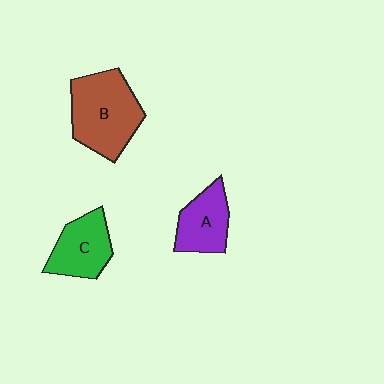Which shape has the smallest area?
Shape A (purple).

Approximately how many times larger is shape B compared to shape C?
Approximately 1.5 times.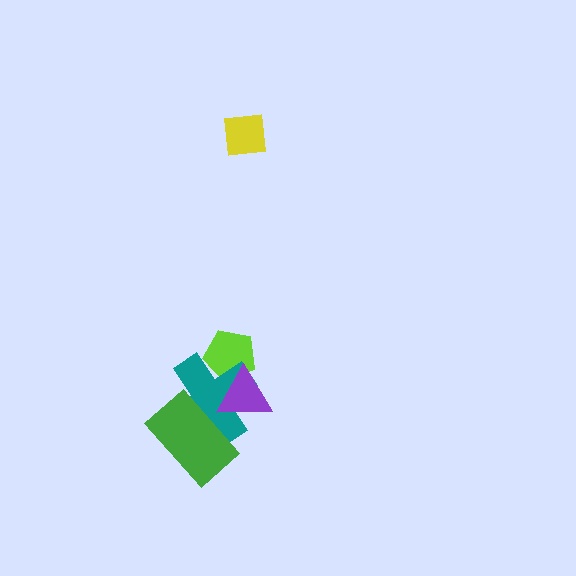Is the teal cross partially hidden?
Yes, it is partially covered by another shape.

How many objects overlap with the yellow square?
0 objects overlap with the yellow square.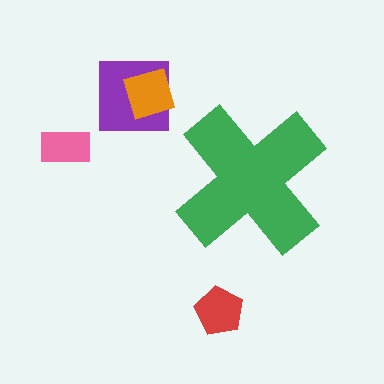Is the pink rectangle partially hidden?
No, the pink rectangle is fully visible.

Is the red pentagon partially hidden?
No, the red pentagon is fully visible.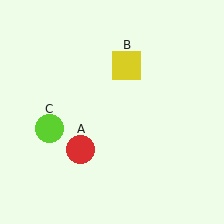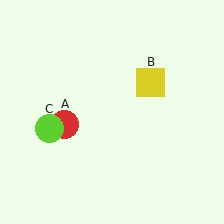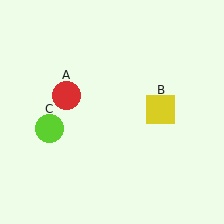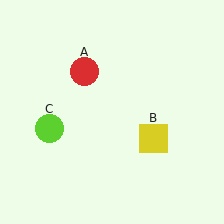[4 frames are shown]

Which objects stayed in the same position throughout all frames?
Lime circle (object C) remained stationary.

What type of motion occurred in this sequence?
The red circle (object A), yellow square (object B) rotated clockwise around the center of the scene.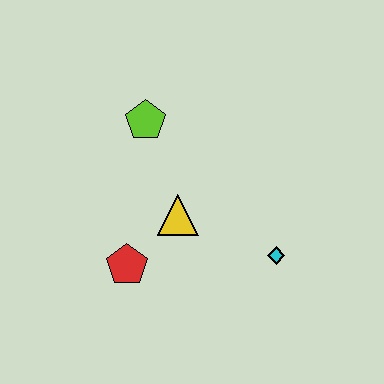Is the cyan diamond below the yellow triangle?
Yes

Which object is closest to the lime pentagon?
The yellow triangle is closest to the lime pentagon.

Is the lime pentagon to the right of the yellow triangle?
No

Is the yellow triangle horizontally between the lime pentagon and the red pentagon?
No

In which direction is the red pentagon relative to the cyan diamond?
The red pentagon is to the left of the cyan diamond.